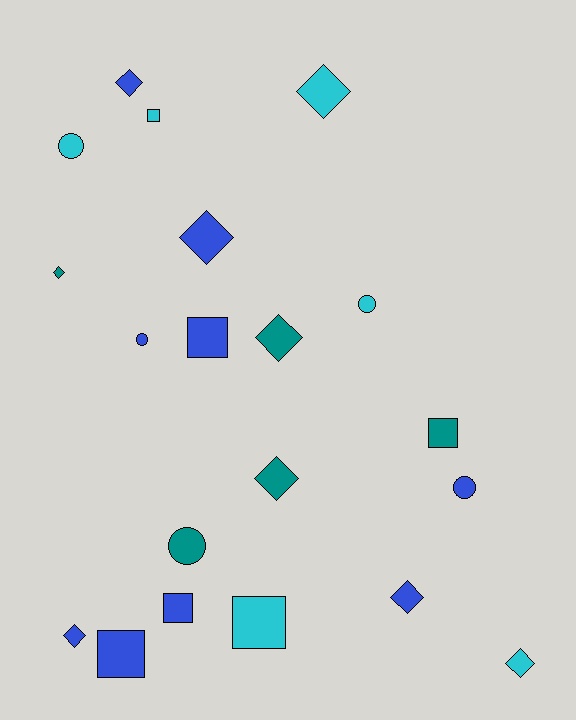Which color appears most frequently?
Blue, with 9 objects.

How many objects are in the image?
There are 20 objects.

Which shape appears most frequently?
Diamond, with 9 objects.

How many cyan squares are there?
There are 2 cyan squares.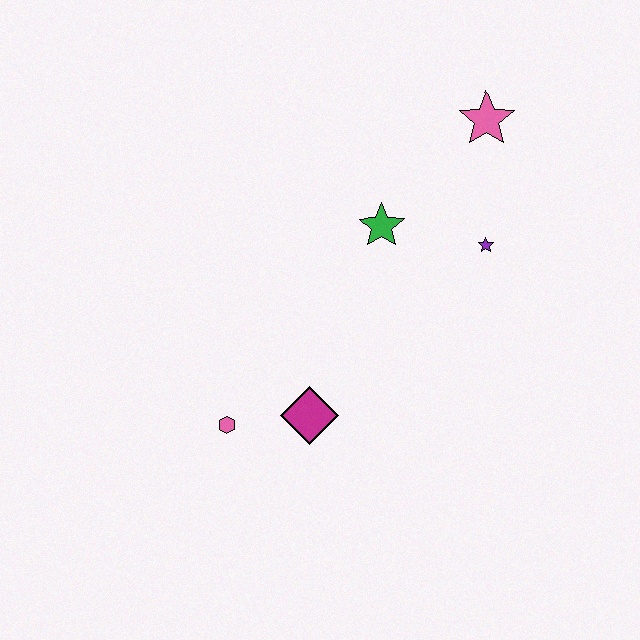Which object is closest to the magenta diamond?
The pink hexagon is closest to the magenta diamond.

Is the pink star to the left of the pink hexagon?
No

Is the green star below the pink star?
Yes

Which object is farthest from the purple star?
The pink hexagon is farthest from the purple star.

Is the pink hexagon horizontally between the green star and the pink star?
No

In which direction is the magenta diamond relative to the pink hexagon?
The magenta diamond is to the right of the pink hexagon.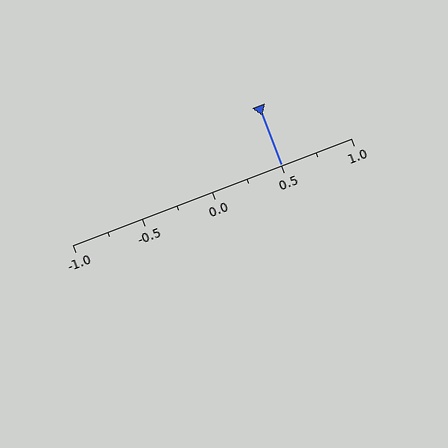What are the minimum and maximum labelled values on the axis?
The axis runs from -1.0 to 1.0.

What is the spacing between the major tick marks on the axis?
The major ticks are spaced 0.5 apart.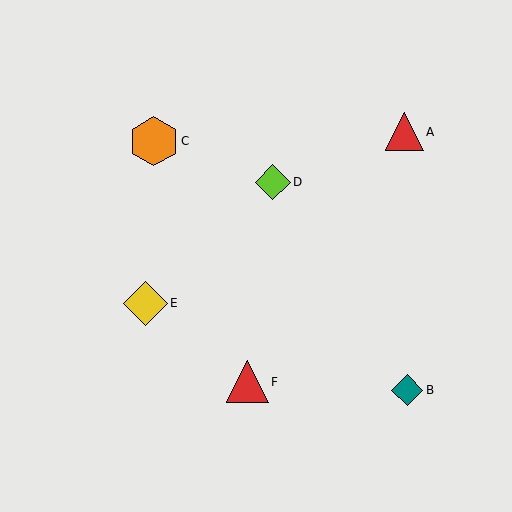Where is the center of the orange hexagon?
The center of the orange hexagon is at (154, 141).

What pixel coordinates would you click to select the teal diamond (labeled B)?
Click at (407, 390) to select the teal diamond B.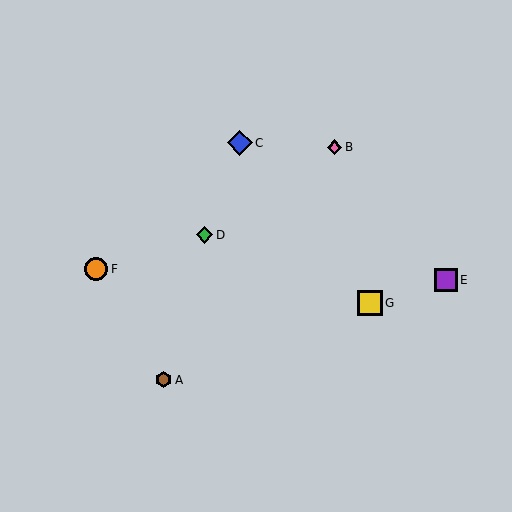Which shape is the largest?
The yellow square (labeled G) is the largest.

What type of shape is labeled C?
Shape C is a blue diamond.